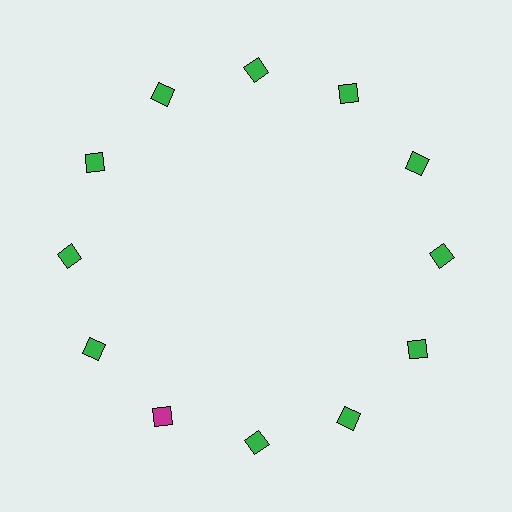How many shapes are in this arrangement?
There are 12 shapes arranged in a ring pattern.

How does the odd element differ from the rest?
It has a different color: magenta instead of green.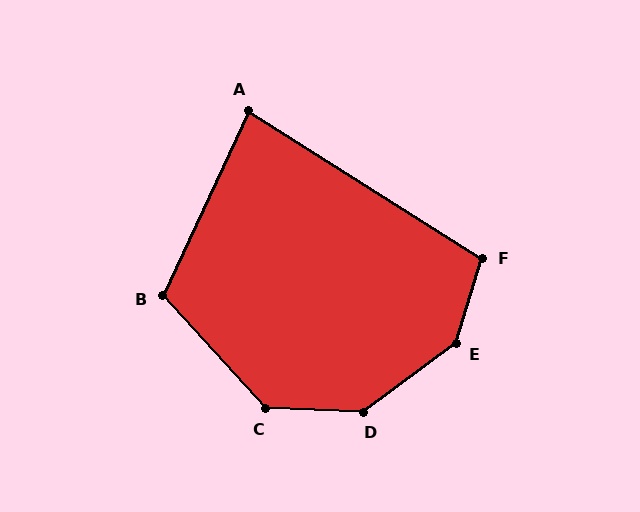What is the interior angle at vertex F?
Approximately 106 degrees (obtuse).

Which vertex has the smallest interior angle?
A, at approximately 83 degrees.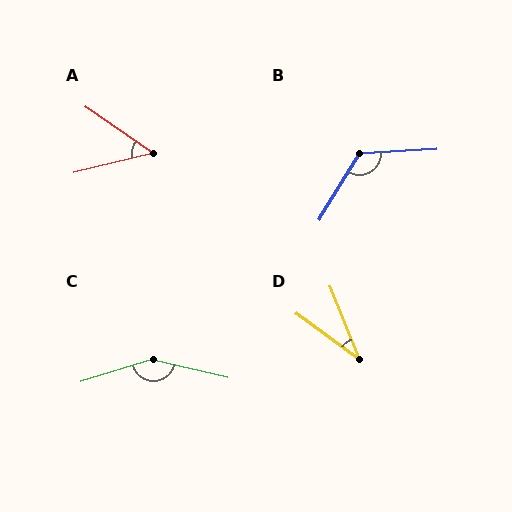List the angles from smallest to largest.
D (32°), A (48°), B (125°), C (150°).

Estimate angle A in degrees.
Approximately 48 degrees.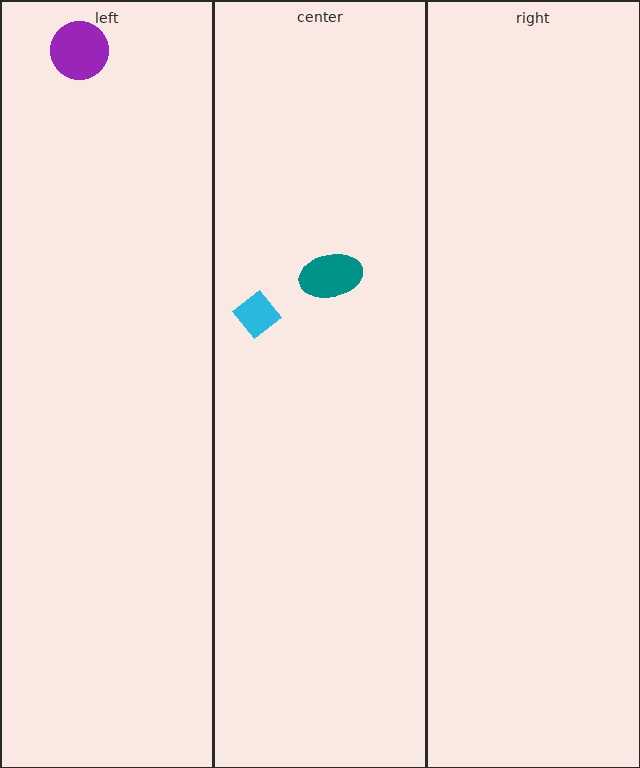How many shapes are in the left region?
1.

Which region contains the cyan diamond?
The center region.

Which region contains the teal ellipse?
The center region.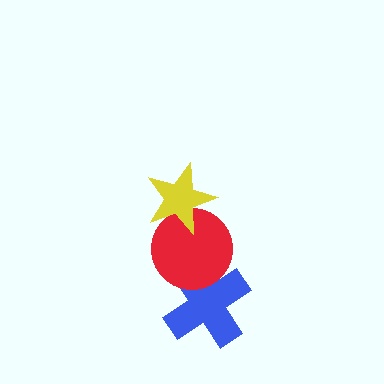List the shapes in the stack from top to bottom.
From top to bottom: the yellow star, the red circle, the blue cross.